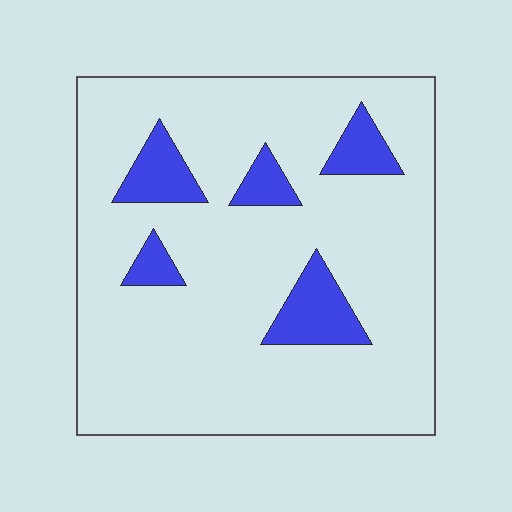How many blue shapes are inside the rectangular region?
5.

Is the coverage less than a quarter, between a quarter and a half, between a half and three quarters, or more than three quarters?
Less than a quarter.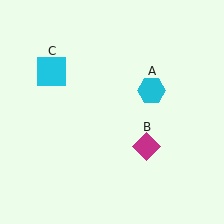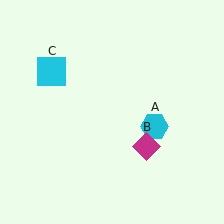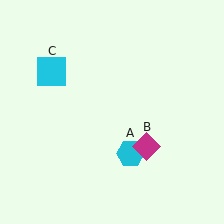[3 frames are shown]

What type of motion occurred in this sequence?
The cyan hexagon (object A) rotated clockwise around the center of the scene.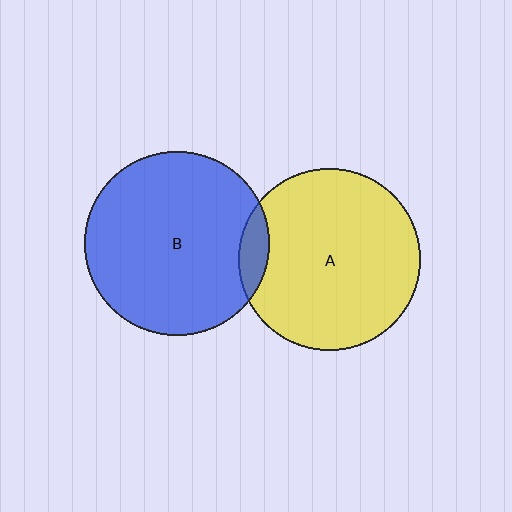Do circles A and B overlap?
Yes.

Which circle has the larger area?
Circle B (blue).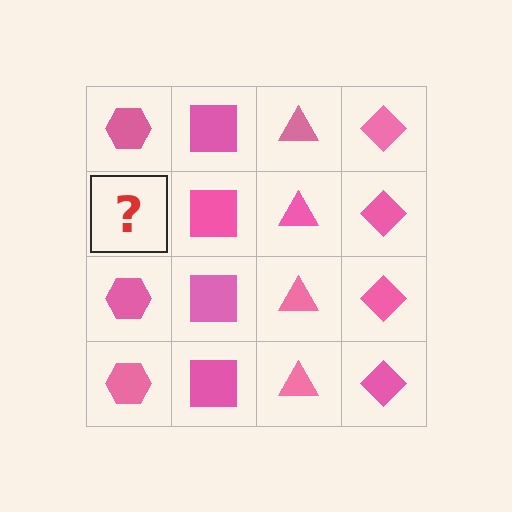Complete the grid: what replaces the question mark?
The question mark should be replaced with a pink hexagon.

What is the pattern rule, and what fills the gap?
The rule is that each column has a consistent shape. The gap should be filled with a pink hexagon.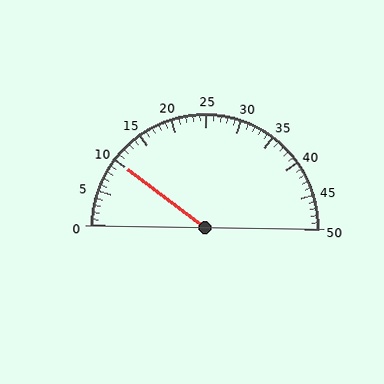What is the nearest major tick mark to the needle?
The nearest major tick mark is 10.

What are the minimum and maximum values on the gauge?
The gauge ranges from 0 to 50.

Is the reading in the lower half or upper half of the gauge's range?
The reading is in the lower half of the range (0 to 50).